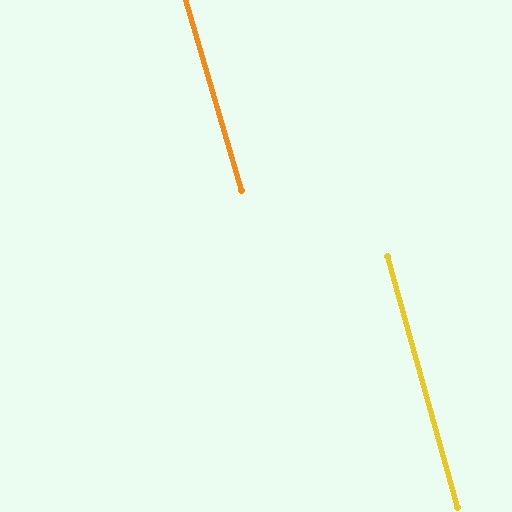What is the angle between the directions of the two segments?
Approximately 1 degree.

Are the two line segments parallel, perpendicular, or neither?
Parallel — their directions differ by only 0.6°.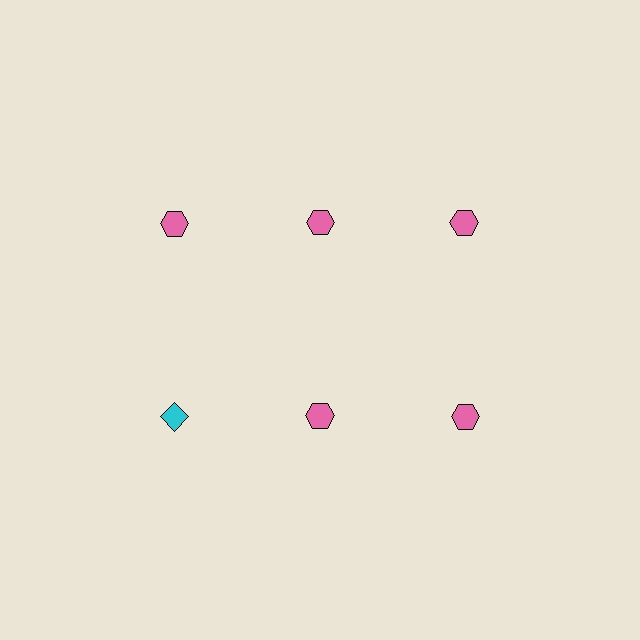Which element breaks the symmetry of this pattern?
The cyan diamond in the second row, leftmost column breaks the symmetry. All other shapes are pink hexagons.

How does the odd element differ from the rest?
It differs in both color (cyan instead of pink) and shape (diamond instead of hexagon).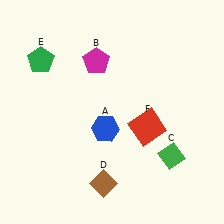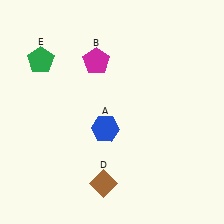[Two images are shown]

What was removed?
The red square (F), the green diamond (C) were removed in Image 2.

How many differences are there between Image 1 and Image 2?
There are 2 differences between the two images.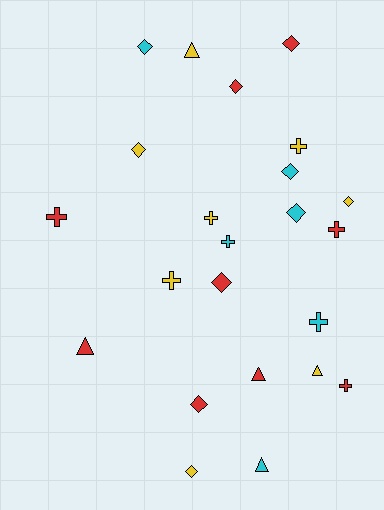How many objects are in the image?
There are 23 objects.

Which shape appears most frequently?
Diamond, with 10 objects.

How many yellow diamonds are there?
There are 3 yellow diamonds.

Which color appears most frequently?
Red, with 9 objects.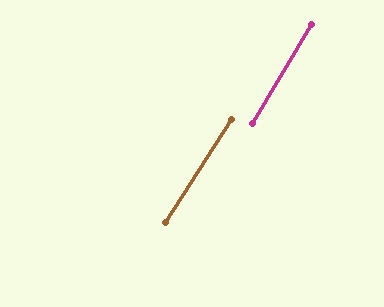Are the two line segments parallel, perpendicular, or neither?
Parallel — their directions differ by only 1.9°.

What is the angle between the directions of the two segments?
Approximately 2 degrees.